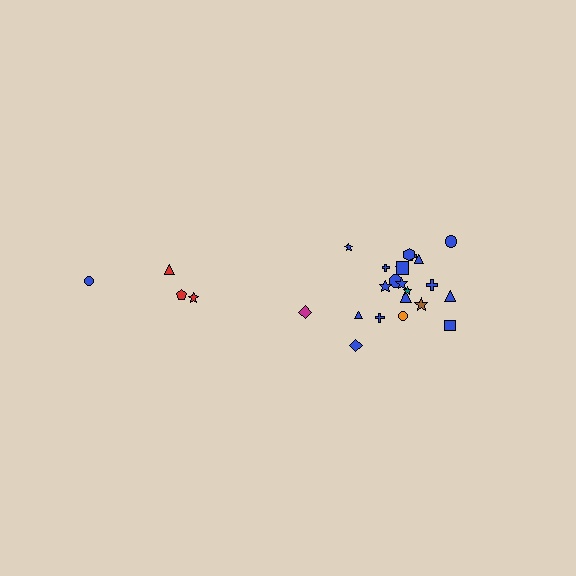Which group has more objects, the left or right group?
The right group.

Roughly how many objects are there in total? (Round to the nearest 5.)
Roughly 25 objects in total.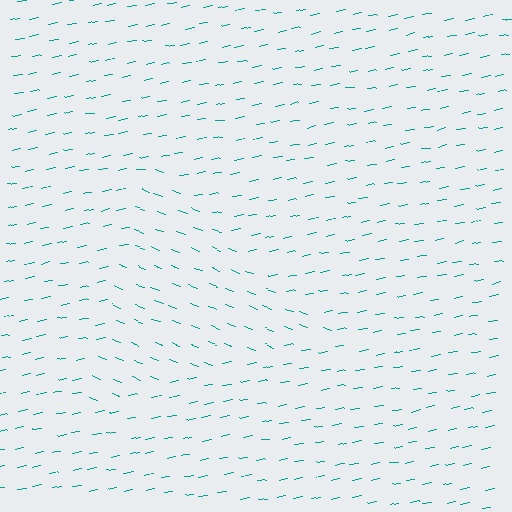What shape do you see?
I see a triangle.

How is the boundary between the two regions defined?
The boundary is defined purely by a change in line orientation (approximately 32 degrees difference). All lines are the same color and thickness.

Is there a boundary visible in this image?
Yes, there is a texture boundary formed by a change in line orientation.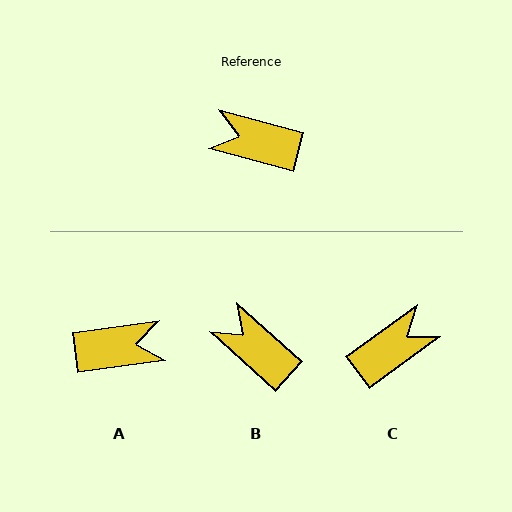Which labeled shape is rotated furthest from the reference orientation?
A, about 157 degrees away.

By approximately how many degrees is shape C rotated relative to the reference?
Approximately 129 degrees clockwise.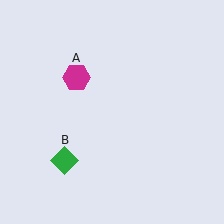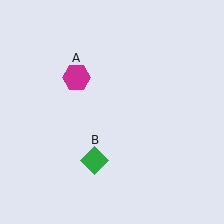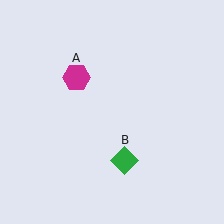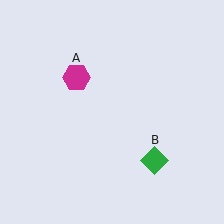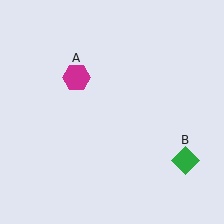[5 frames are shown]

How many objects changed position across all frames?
1 object changed position: green diamond (object B).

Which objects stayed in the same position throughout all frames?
Magenta hexagon (object A) remained stationary.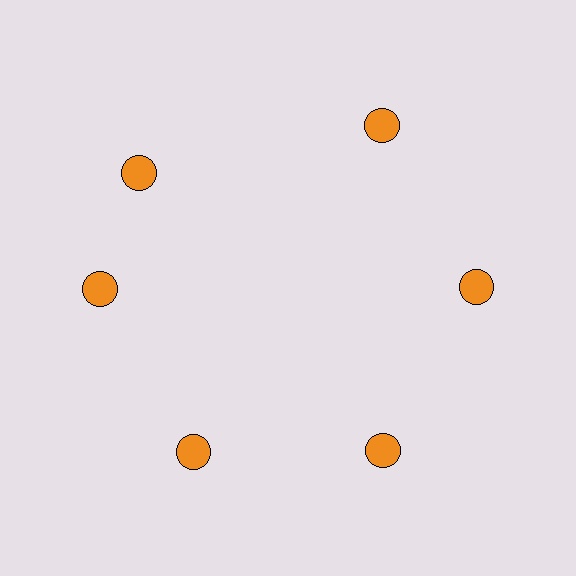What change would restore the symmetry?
The symmetry would be restored by rotating it back into even spacing with its neighbors so that all 6 circles sit at equal angles and equal distance from the center.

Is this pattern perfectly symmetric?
No. The 6 orange circles are arranged in a ring, but one element near the 11 o'clock position is rotated out of alignment along the ring, breaking the 6-fold rotational symmetry.